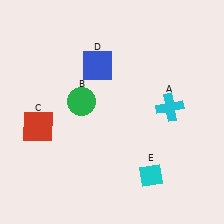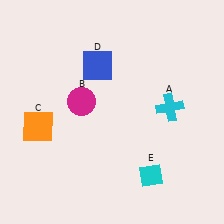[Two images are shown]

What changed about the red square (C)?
In Image 1, C is red. In Image 2, it changed to orange.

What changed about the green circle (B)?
In Image 1, B is green. In Image 2, it changed to magenta.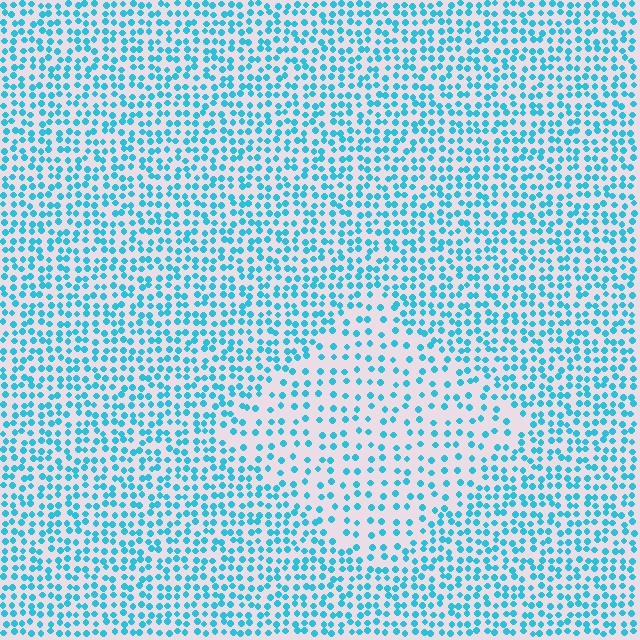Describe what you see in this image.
The image contains small cyan elements arranged at two different densities. A diamond-shaped region is visible where the elements are less densely packed than the surrounding area.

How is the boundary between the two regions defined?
The boundary is defined by a change in element density (approximately 1.9x ratio). All elements are the same color, size, and shape.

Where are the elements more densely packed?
The elements are more densely packed outside the diamond boundary.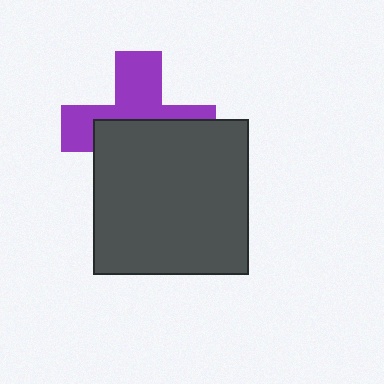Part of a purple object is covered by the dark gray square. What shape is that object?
It is a cross.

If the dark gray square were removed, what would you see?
You would see the complete purple cross.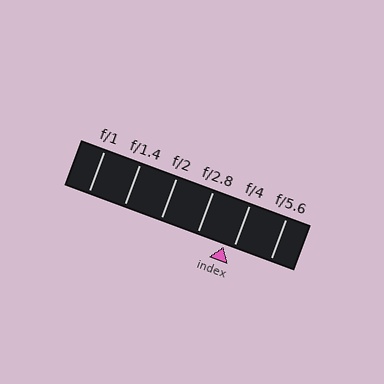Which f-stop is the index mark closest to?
The index mark is closest to f/4.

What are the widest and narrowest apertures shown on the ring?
The widest aperture shown is f/1 and the narrowest is f/5.6.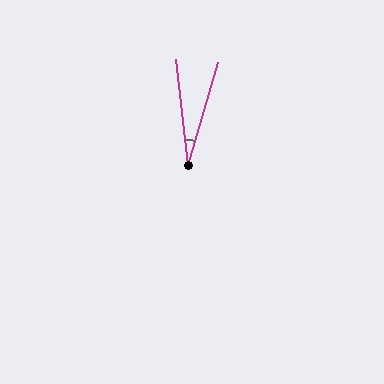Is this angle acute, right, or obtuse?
It is acute.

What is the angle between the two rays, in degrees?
Approximately 23 degrees.